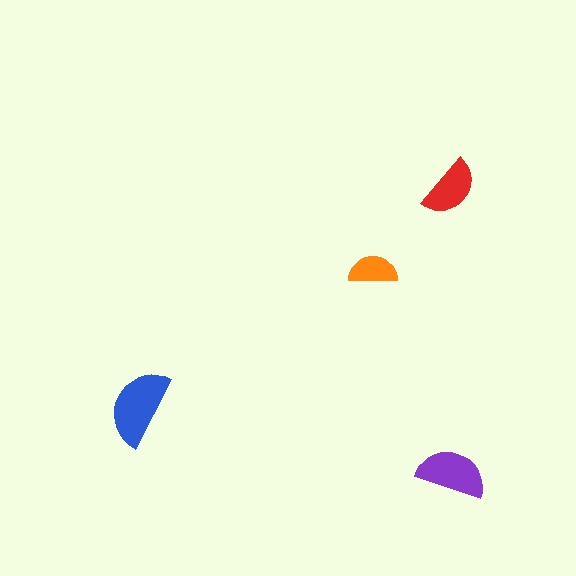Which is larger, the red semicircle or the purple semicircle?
The purple one.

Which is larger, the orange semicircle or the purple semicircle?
The purple one.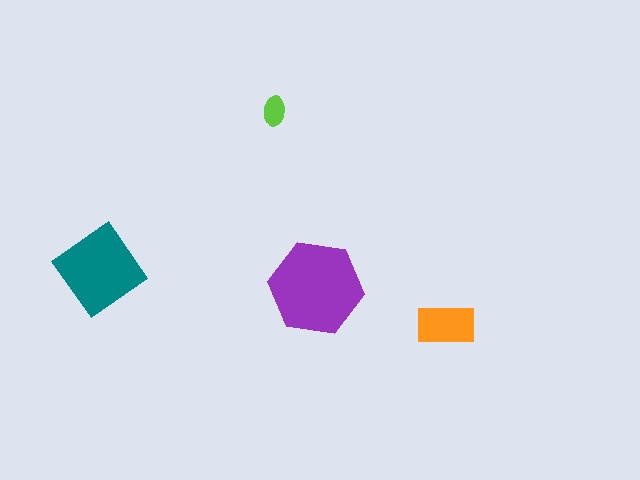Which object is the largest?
The purple hexagon.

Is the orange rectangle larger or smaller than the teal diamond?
Smaller.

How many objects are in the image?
There are 4 objects in the image.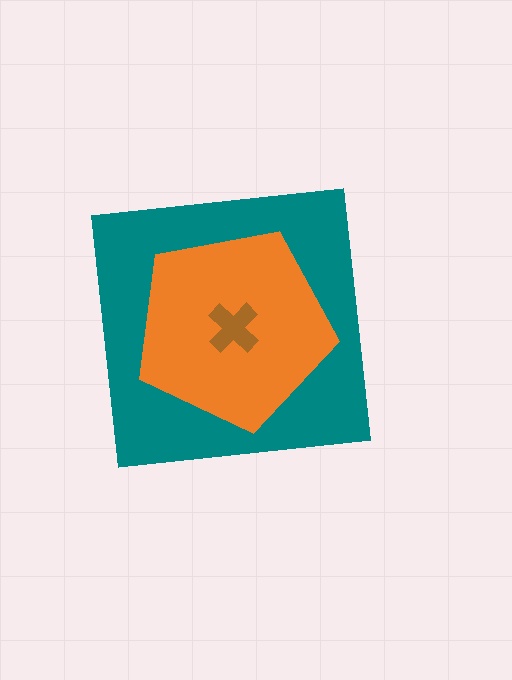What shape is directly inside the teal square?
The orange pentagon.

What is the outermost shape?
The teal square.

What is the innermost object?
The brown cross.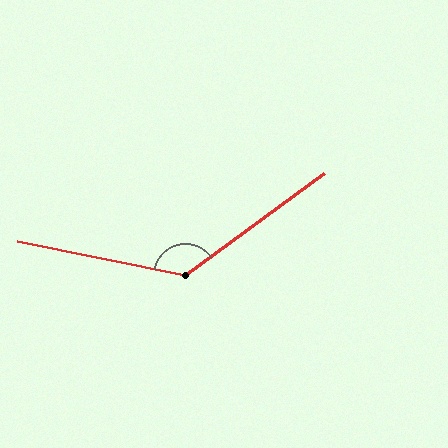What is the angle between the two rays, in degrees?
Approximately 132 degrees.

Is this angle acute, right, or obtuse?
It is obtuse.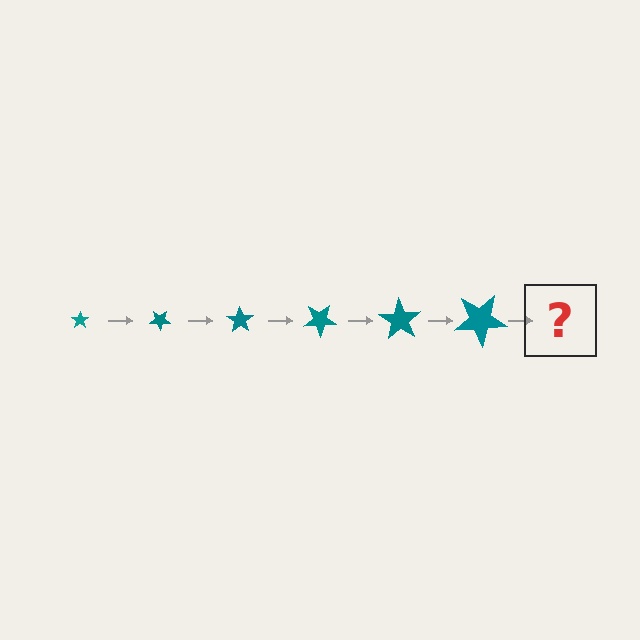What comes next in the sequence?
The next element should be a star, larger than the previous one and rotated 210 degrees from the start.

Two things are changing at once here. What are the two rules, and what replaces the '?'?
The two rules are that the star grows larger each step and it rotates 35 degrees each step. The '?' should be a star, larger than the previous one and rotated 210 degrees from the start.